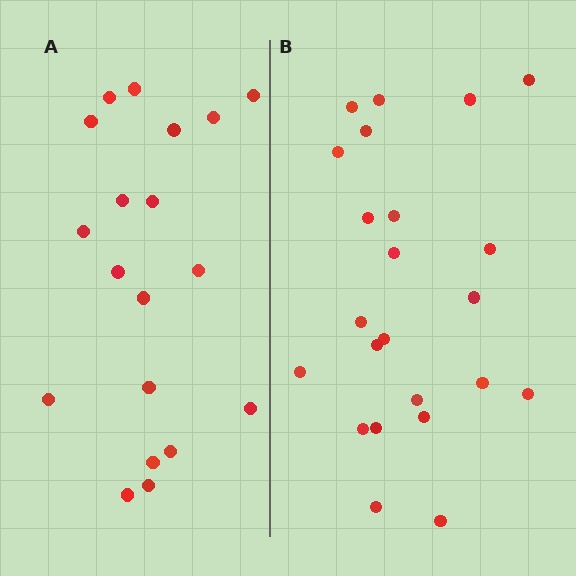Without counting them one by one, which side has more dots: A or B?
Region B (the right region) has more dots.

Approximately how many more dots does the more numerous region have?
Region B has about 4 more dots than region A.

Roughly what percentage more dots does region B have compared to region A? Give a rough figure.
About 20% more.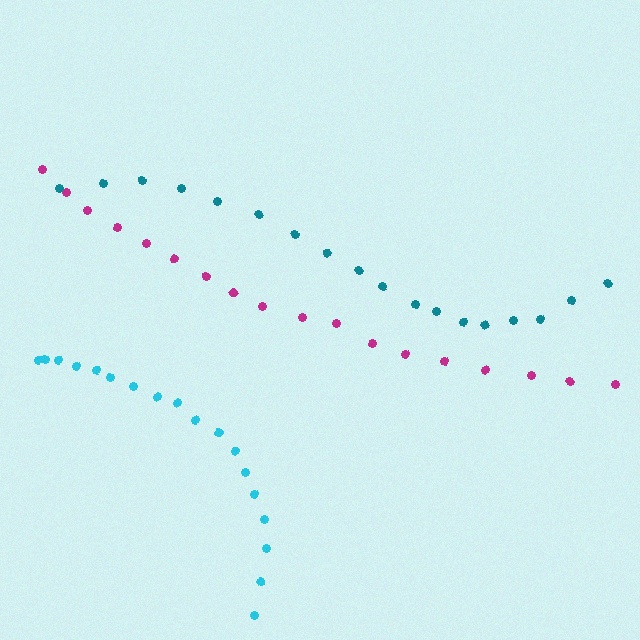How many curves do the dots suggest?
There are 3 distinct paths.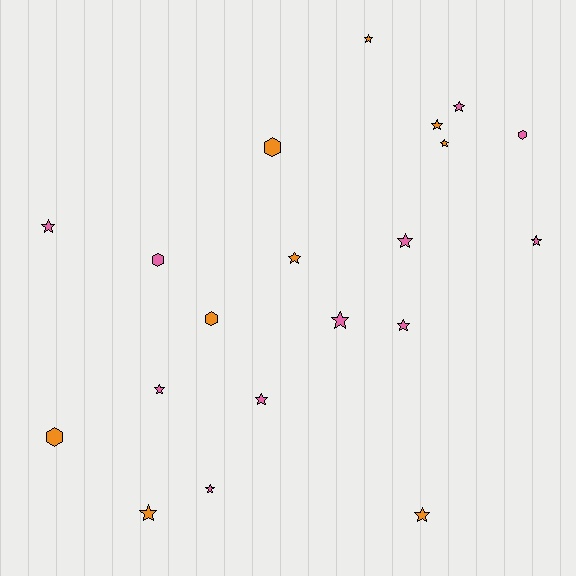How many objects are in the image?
There are 20 objects.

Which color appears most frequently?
Pink, with 11 objects.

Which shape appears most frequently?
Star, with 15 objects.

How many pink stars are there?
There are 9 pink stars.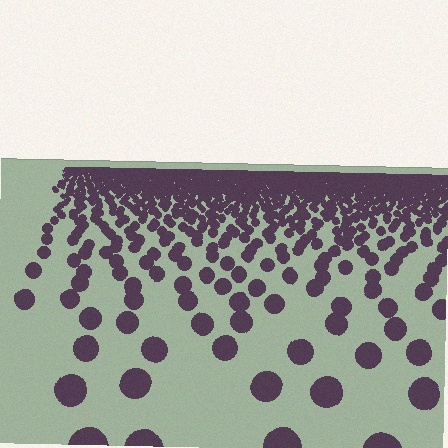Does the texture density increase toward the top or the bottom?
Density increases toward the top.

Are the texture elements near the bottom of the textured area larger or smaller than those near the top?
Larger. Near the bottom, elements are closer to the viewer and appear at a bigger on-screen size.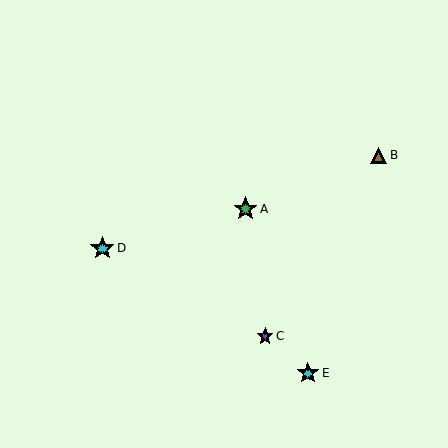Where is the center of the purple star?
The center of the purple star is at (265, 336).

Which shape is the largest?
The green star (labeled A) is the largest.